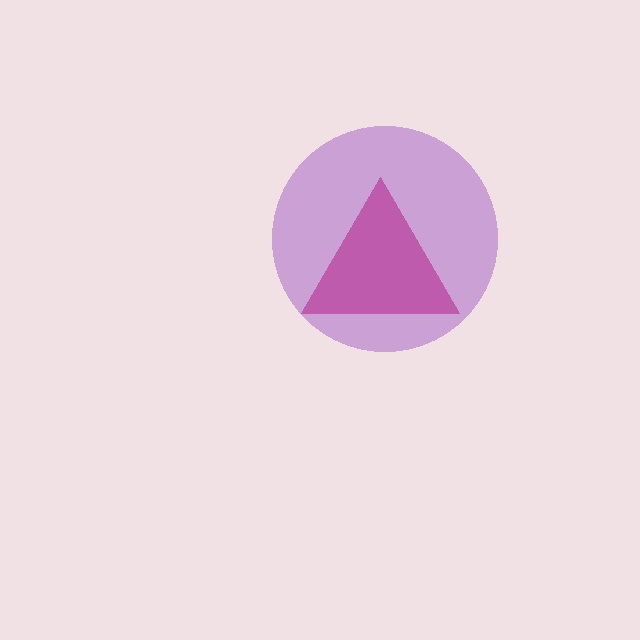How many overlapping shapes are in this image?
There are 2 overlapping shapes in the image.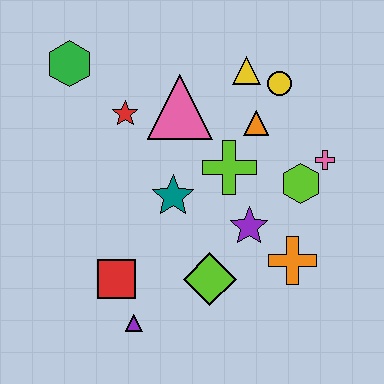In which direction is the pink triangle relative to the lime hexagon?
The pink triangle is to the left of the lime hexagon.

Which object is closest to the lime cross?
The orange triangle is closest to the lime cross.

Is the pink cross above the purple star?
Yes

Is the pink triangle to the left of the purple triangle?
No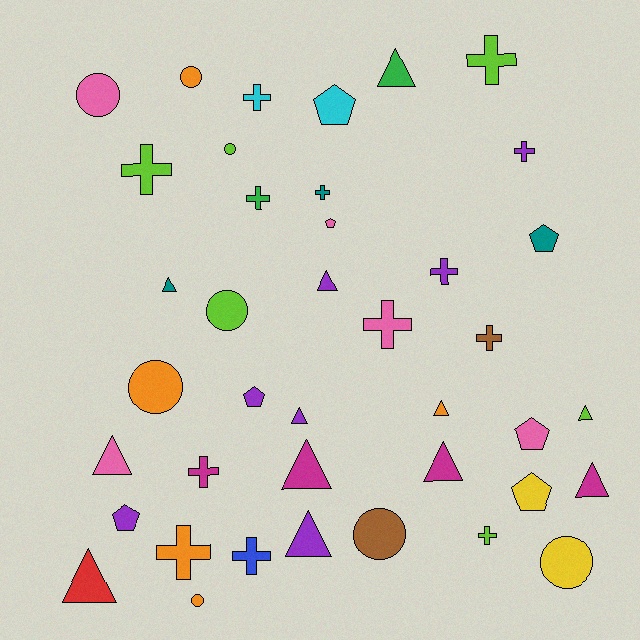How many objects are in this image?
There are 40 objects.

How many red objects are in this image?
There is 1 red object.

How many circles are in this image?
There are 8 circles.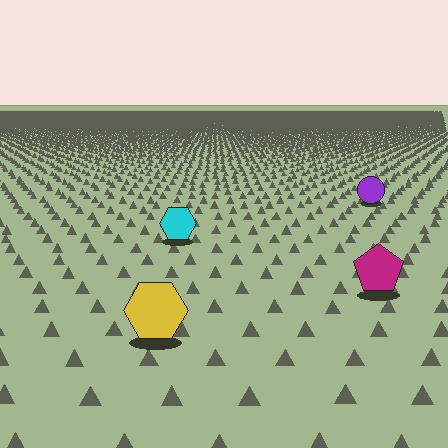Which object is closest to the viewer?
The yellow hexagon is closest. The texture marks near it are larger and more spread out.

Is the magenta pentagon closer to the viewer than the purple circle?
Yes. The magenta pentagon is closer — you can tell from the texture gradient: the ground texture is coarser near it.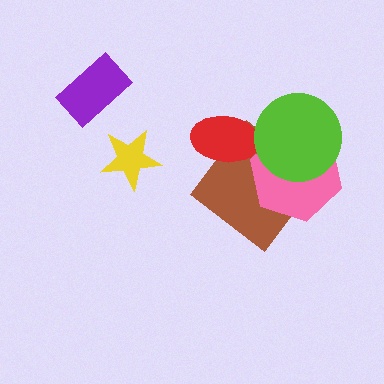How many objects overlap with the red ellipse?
1 object overlaps with the red ellipse.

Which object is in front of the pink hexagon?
The lime circle is in front of the pink hexagon.